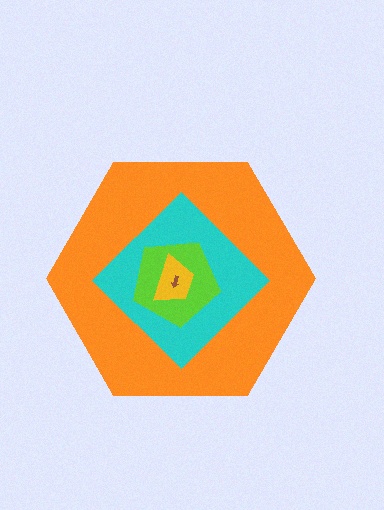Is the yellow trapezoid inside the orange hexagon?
Yes.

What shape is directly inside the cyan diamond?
The lime pentagon.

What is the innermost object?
The brown arrow.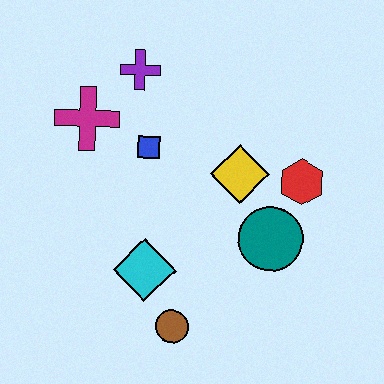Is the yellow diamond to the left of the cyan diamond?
No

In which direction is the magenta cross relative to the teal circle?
The magenta cross is to the left of the teal circle.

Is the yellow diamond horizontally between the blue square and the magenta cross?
No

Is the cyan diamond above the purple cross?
No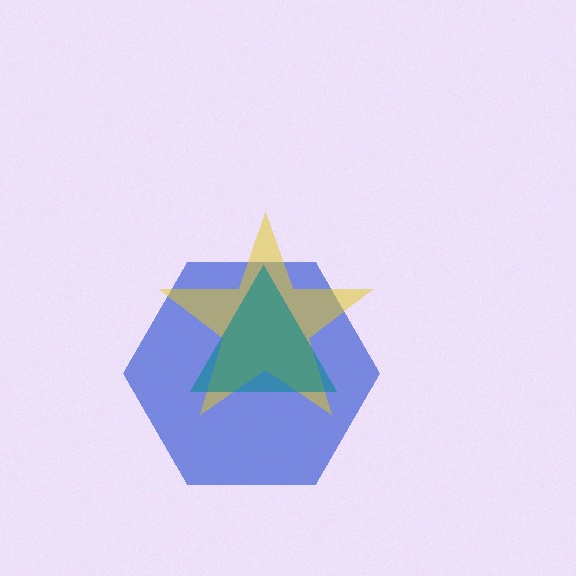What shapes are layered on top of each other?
The layered shapes are: a blue hexagon, a yellow star, a teal triangle.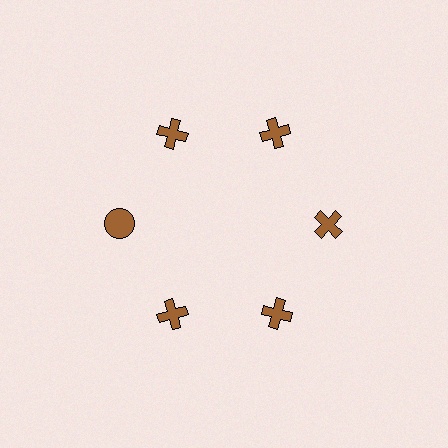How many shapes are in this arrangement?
There are 6 shapes arranged in a ring pattern.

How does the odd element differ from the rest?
It has a different shape: circle instead of cross.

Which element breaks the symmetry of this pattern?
The brown circle at roughly the 9 o'clock position breaks the symmetry. All other shapes are brown crosses.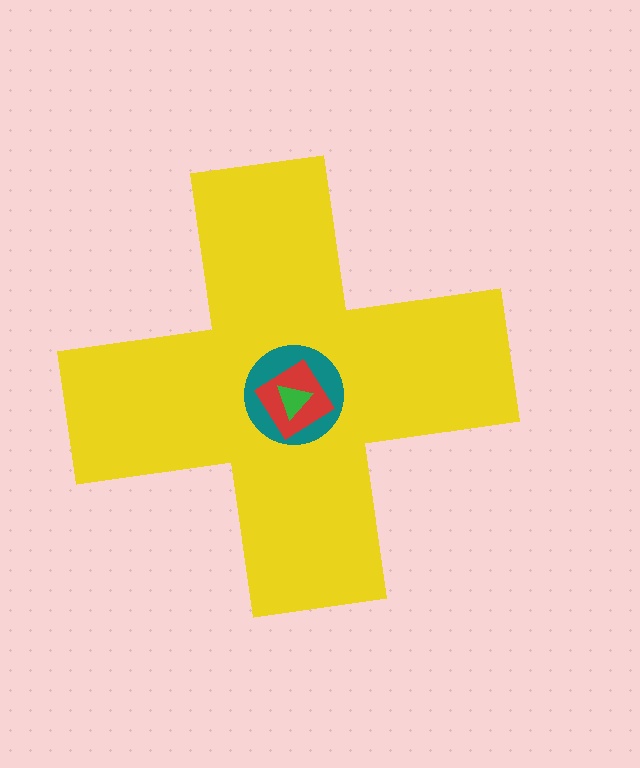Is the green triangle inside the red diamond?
Yes.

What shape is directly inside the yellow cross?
The teal circle.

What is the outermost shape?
The yellow cross.